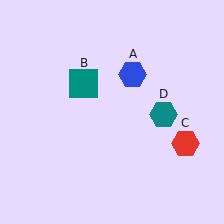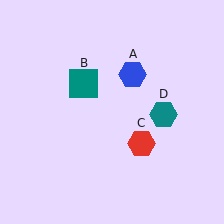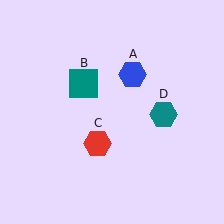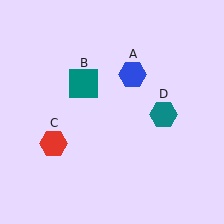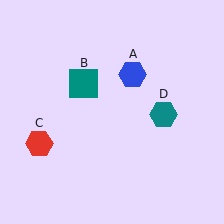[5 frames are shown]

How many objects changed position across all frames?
1 object changed position: red hexagon (object C).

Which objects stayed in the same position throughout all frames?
Blue hexagon (object A) and teal square (object B) and teal hexagon (object D) remained stationary.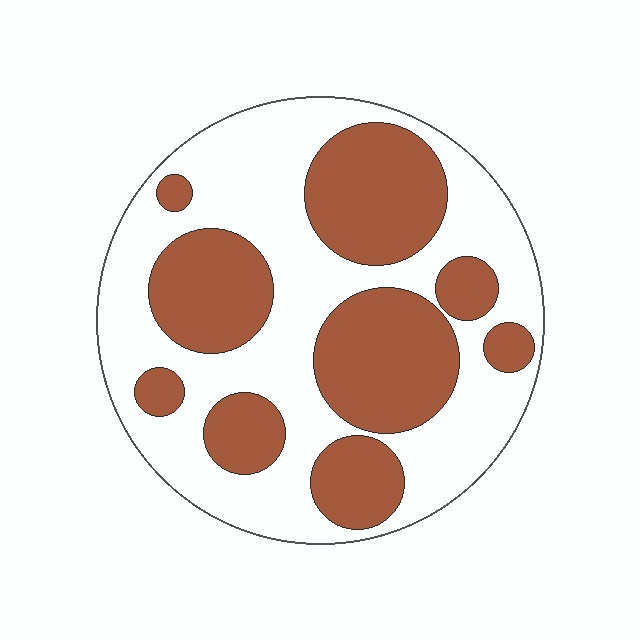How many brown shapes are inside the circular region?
9.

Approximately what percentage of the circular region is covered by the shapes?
Approximately 40%.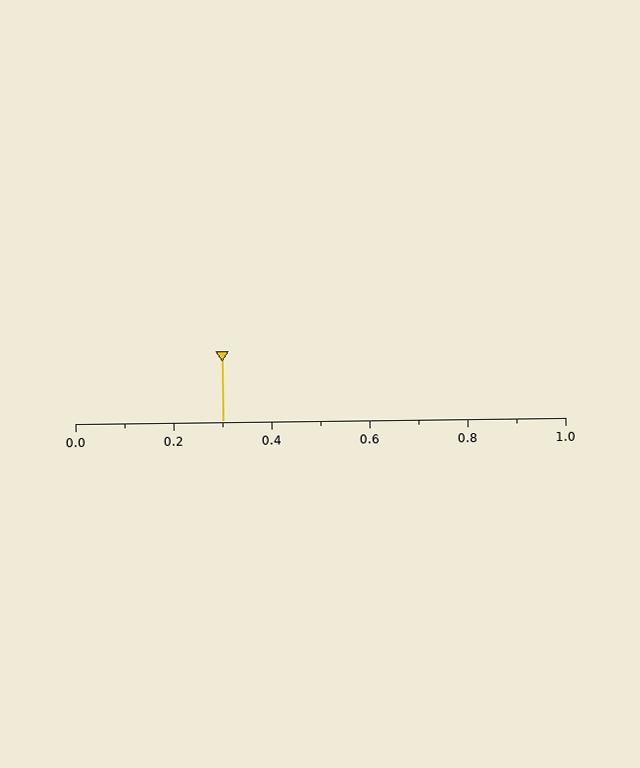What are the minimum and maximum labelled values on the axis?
The axis runs from 0.0 to 1.0.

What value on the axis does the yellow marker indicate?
The marker indicates approximately 0.3.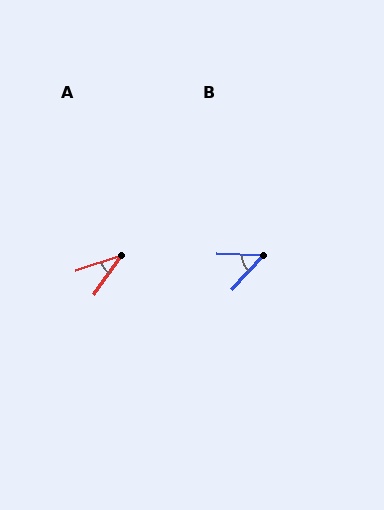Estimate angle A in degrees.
Approximately 35 degrees.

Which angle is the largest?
B, at approximately 50 degrees.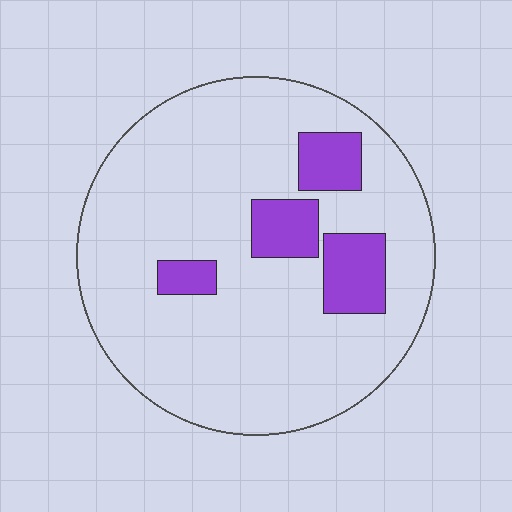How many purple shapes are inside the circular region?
4.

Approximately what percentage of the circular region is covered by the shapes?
Approximately 15%.